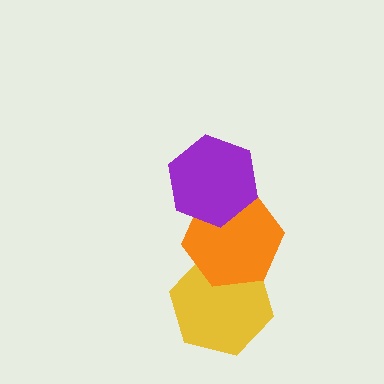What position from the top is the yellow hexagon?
The yellow hexagon is 3rd from the top.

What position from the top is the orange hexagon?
The orange hexagon is 2nd from the top.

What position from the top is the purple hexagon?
The purple hexagon is 1st from the top.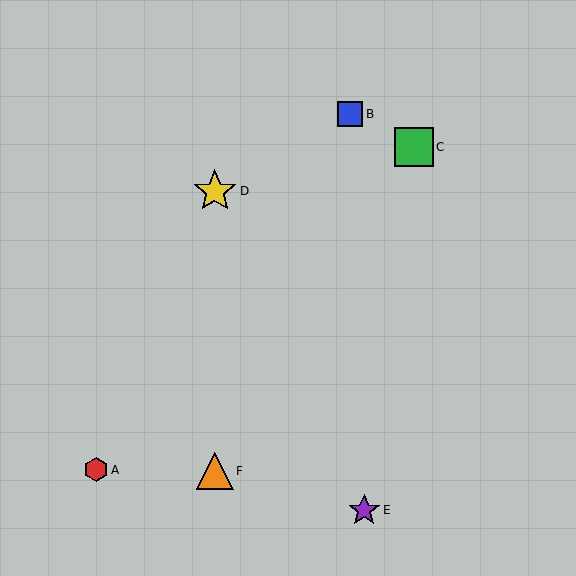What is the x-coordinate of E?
Object E is at x≈364.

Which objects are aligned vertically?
Objects D, F are aligned vertically.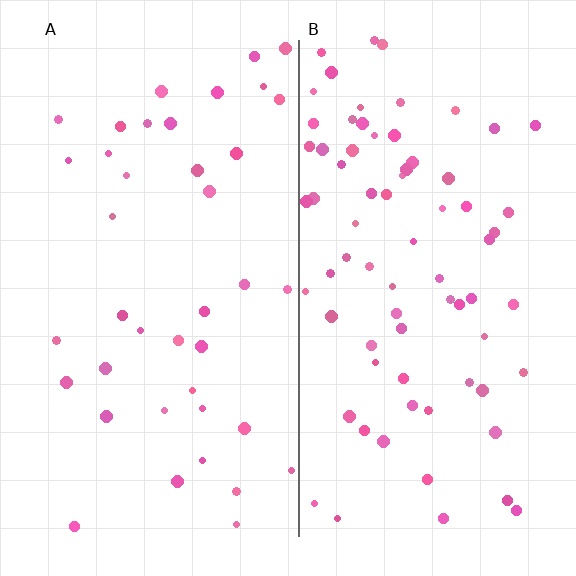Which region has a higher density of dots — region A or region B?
B (the right).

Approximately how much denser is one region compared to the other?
Approximately 1.9× — region B over region A.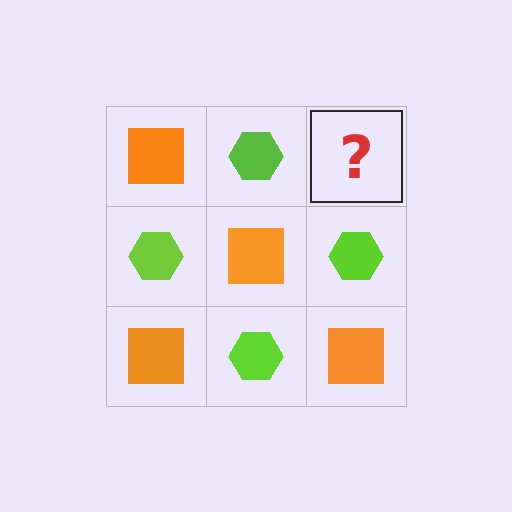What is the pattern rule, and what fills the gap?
The rule is that it alternates orange square and lime hexagon in a checkerboard pattern. The gap should be filled with an orange square.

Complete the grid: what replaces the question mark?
The question mark should be replaced with an orange square.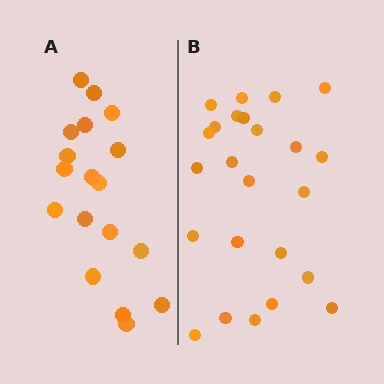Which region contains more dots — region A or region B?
Region B (the right region) has more dots.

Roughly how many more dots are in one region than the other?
Region B has about 6 more dots than region A.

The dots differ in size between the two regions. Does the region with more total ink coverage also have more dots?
No. Region A has more total ink coverage because its dots are larger, but region B actually contains more individual dots. Total area can be misleading — the number of items is what matters here.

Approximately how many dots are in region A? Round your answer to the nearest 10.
About 20 dots. (The exact count is 18, which rounds to 20.)